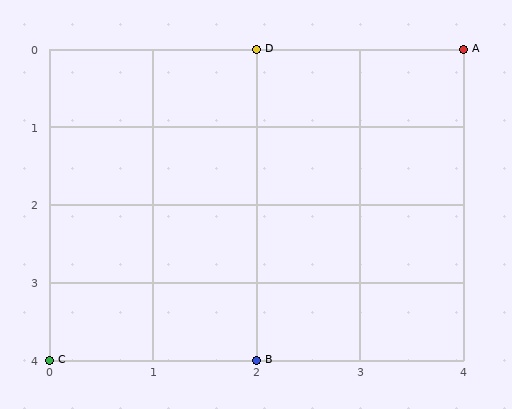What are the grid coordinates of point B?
Point B is at grid coordinates (2, 4).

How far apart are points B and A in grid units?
Points B and A are 2 columns and 4 rows apart (about 4.5 grid units diagonally).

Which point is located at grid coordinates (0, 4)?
Point C is at (0, 4).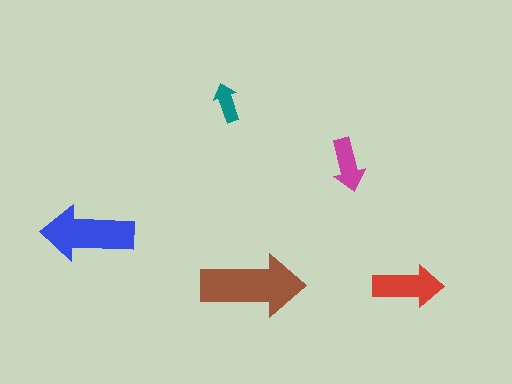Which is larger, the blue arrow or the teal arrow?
The blue one.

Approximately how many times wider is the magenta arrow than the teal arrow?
About 1.5 times wider.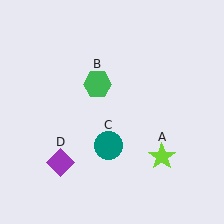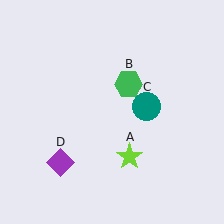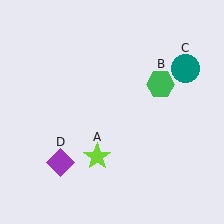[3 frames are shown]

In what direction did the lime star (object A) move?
The lime star (object A) moved left.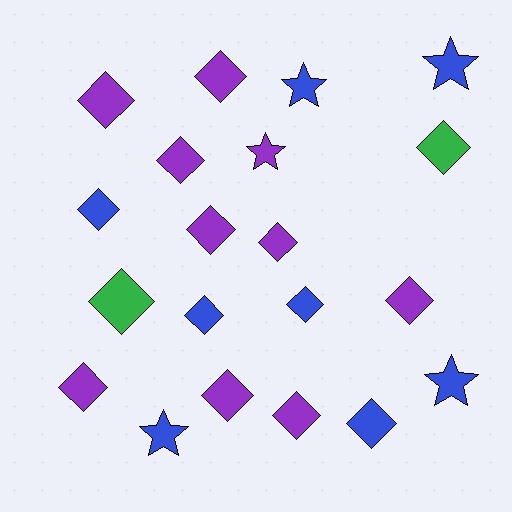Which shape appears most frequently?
Diamond, with 15 objects.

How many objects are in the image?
There are 20 objects.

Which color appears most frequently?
Purple, with 10 objects.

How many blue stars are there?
There are 4 blue stars.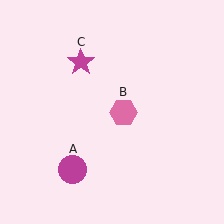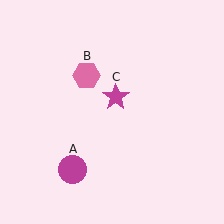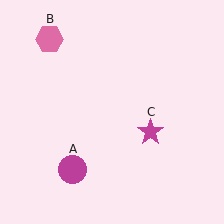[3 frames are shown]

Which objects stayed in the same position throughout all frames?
Magenta circle (object A) remained stationary.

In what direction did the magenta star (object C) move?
The magenta star (object C) moved down and to the right.